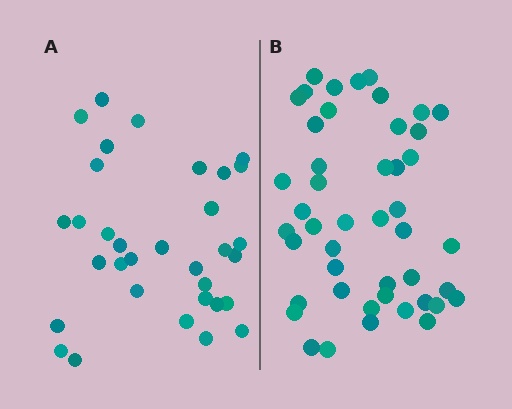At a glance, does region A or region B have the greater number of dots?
Region B (the right region) has more dots.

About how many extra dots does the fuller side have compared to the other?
Region B has approximately 15 more dots than region A.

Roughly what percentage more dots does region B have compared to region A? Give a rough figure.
About 40% more.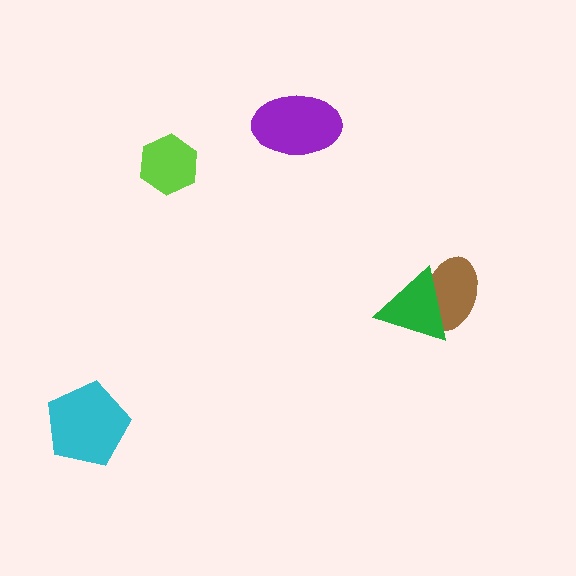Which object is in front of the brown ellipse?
The green triangle is in front of the brown ellipse.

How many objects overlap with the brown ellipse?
1 object overlaps with the brown ellipse.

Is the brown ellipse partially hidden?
Yes, it is partially covered by another shape.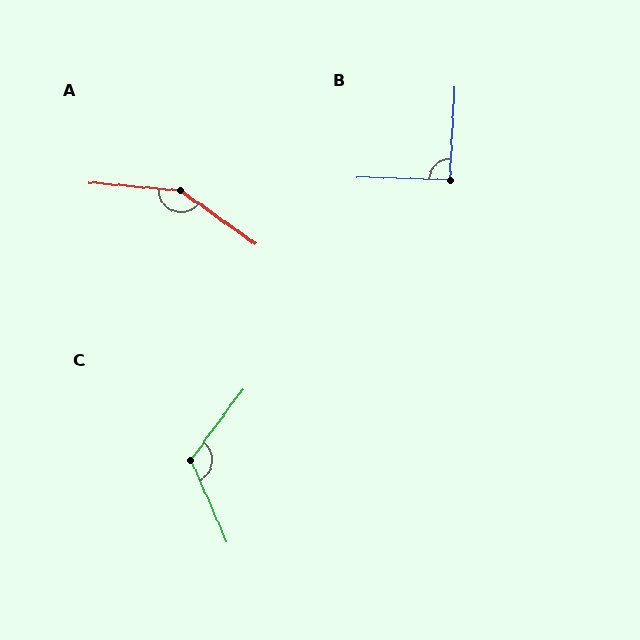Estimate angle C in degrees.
Approximately 119 degrees.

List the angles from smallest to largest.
B (91°), C (119°), A (149°).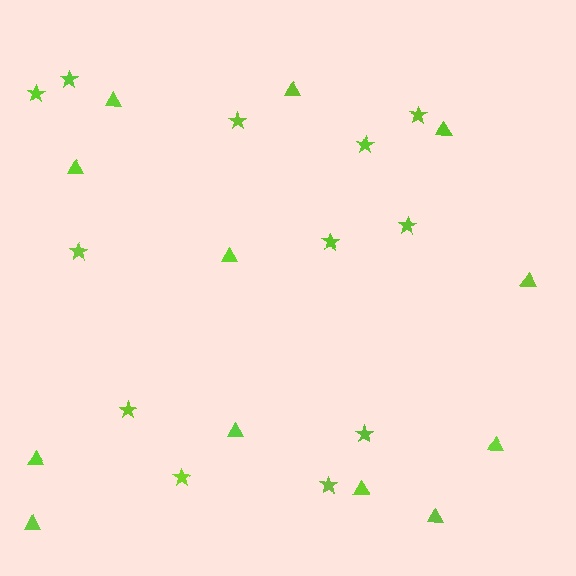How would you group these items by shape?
There are 2 groups: one group of triangles (12) and one group of stars (12).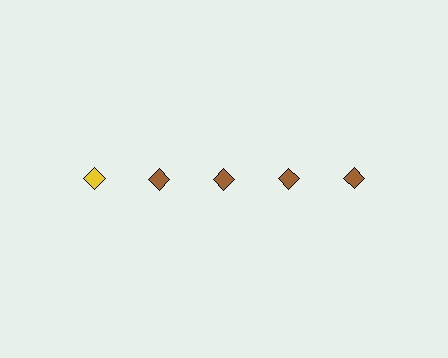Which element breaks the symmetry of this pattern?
The yellow diamond in the top row, leftmost column breaks the symmetry. All other shapes are brown diamonds.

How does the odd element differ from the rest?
It has a different color: yellow instead of brown.